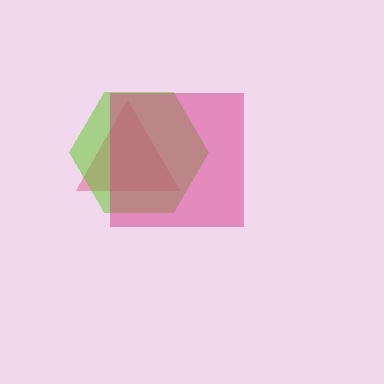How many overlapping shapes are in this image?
There are 3 overlapping shapes in the image.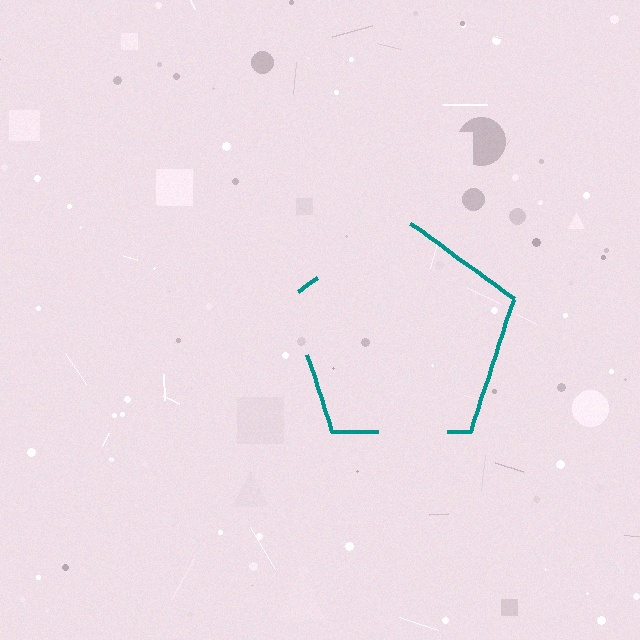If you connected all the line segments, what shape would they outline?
They would outline a pentagon.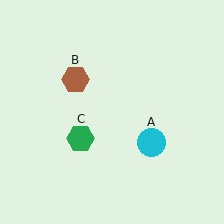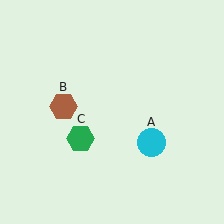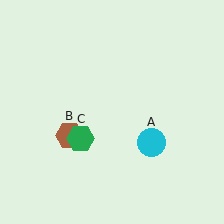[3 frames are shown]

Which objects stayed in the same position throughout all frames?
Cyan circle (object A) and green hexagon (object C) remained stationary.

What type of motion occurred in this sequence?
The brown hexagon (object B) rotated counterclockwise around the center of the scene.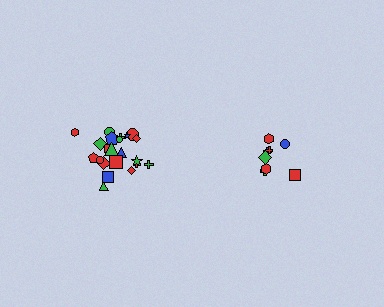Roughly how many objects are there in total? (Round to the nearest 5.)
Roughly 30 objects in total.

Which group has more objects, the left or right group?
The left group.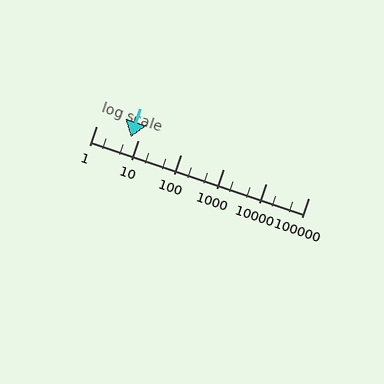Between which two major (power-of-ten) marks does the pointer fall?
The pointer is between 1 and 10.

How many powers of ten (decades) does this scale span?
The scale spans 5 decades, from 1 to 100000.